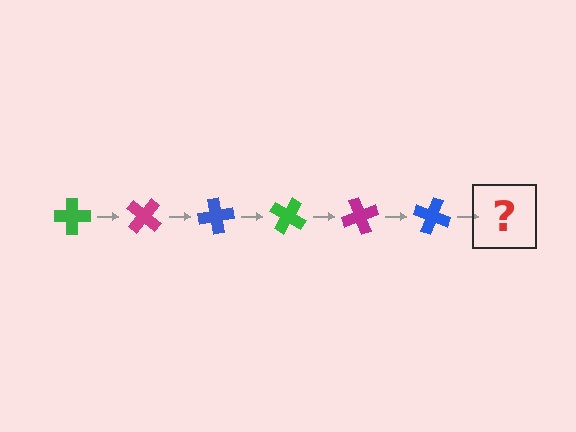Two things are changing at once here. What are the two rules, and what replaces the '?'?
The two rules are that it rotates 40 degrees each step and the color cycles through green, magenta, and blue. The '?' should be a green cross, rotated 240 degrees from the start.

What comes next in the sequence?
The next element should be a green cross, rotated 240 degrees from the start.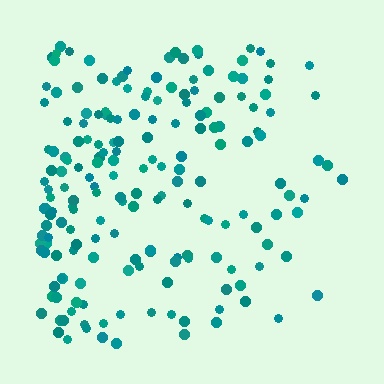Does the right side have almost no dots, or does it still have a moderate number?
Still a moderate number, just noticeably fewer than the left.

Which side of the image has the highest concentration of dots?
The left.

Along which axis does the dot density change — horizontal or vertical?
Horizontal.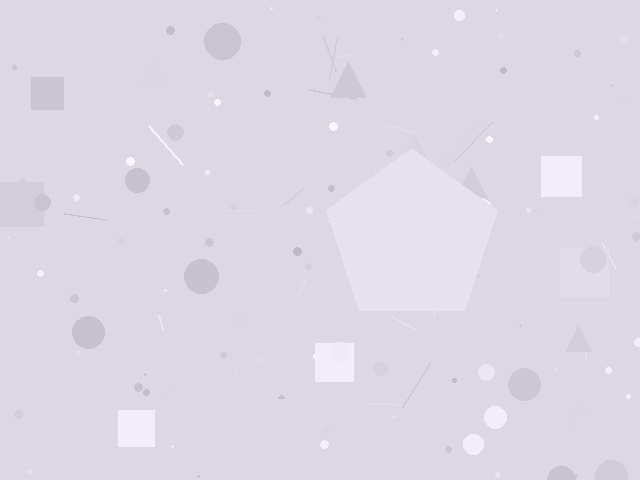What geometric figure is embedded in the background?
A pentagon is embedded in the background.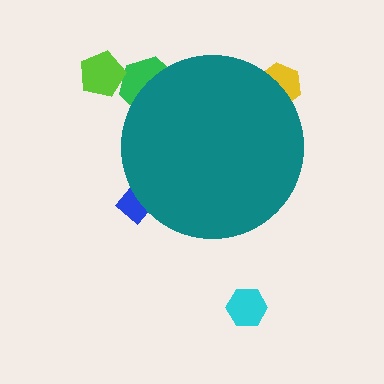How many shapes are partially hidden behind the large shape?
3 shapes are partially hidden.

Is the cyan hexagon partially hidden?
No, the cyan hexagon is fully visible.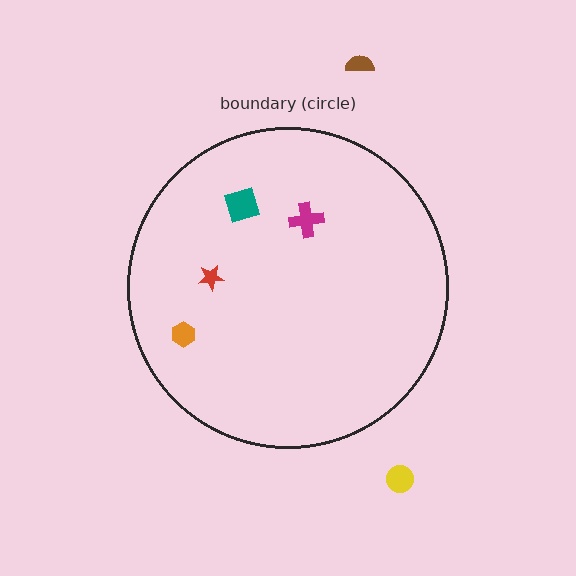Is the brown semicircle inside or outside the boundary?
Outside.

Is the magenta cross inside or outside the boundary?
Inside.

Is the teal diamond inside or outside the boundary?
Inside.